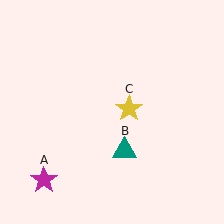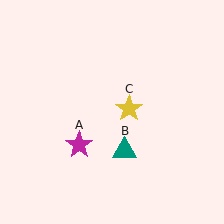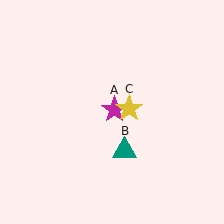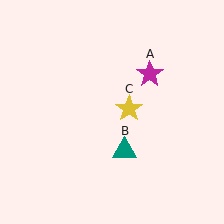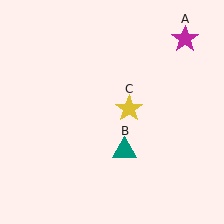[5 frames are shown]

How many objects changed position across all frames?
1 object changed position: magenta star (object A).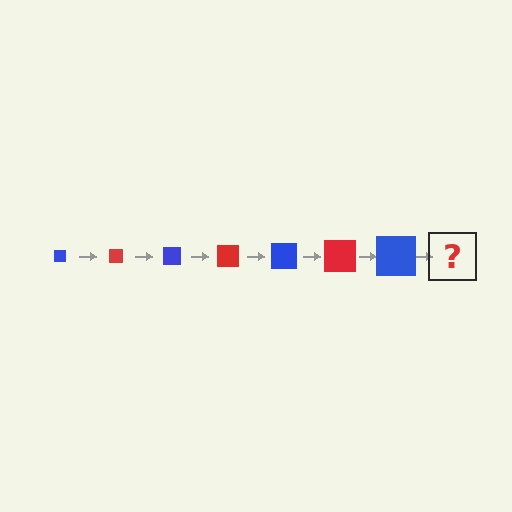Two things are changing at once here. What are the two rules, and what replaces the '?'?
The two rules are that the square grows larger each step and the color cycles through blue and red. The '?' should be a red square, larger than the previous one.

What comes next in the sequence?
The next element should be a red square, larger than the previous one.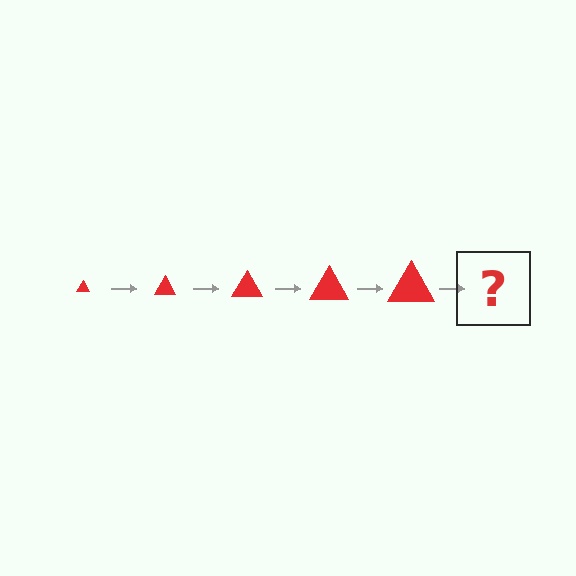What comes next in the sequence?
The next element should be a red triangle, larger than the previous one.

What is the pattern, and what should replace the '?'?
The pattern is that the triangle gets progressively larger each step. The '?' should be a red triangle, larger than the previous one.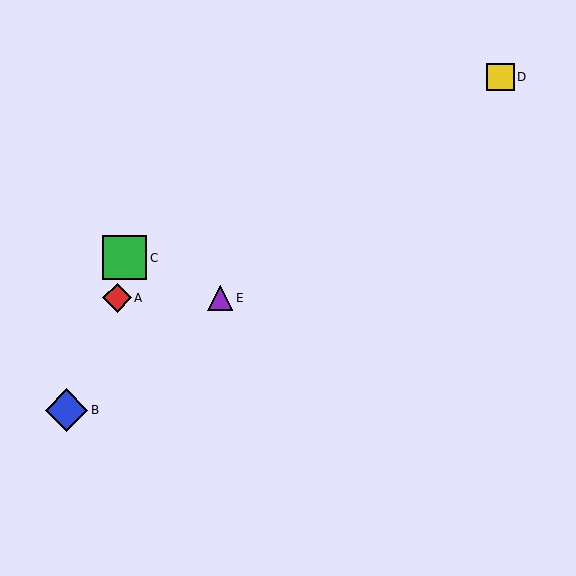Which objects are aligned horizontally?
Objects A, E are aligned horizontally.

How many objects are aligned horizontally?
2 objects (A, E) are aligned horizontally.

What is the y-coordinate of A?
Object A is at y≈298.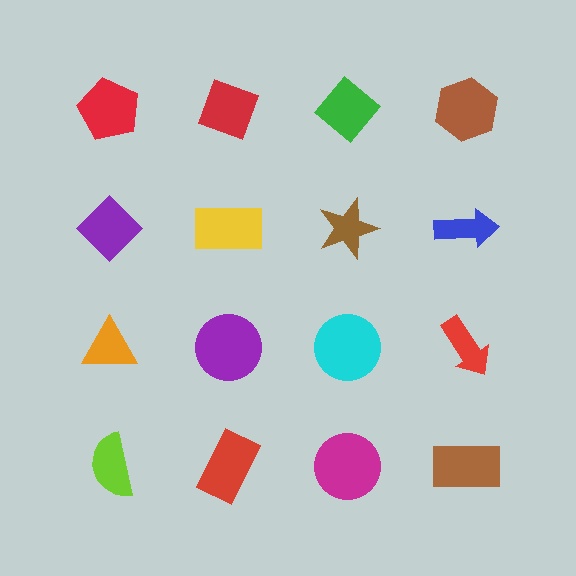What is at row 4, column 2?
A red rectangle.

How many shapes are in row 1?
4 shapes.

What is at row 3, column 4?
A red arrow.